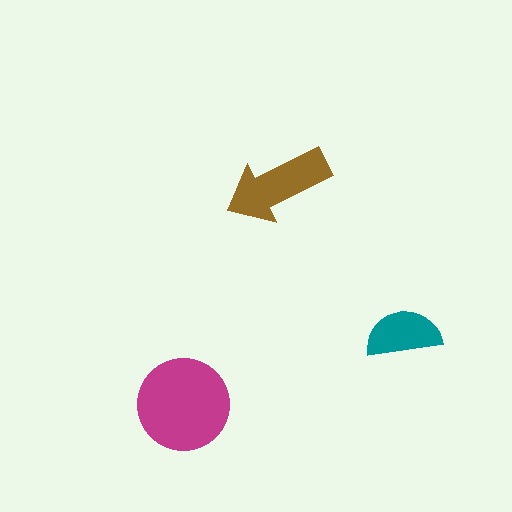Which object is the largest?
The magenta circle.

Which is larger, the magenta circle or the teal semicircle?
The magenta circle.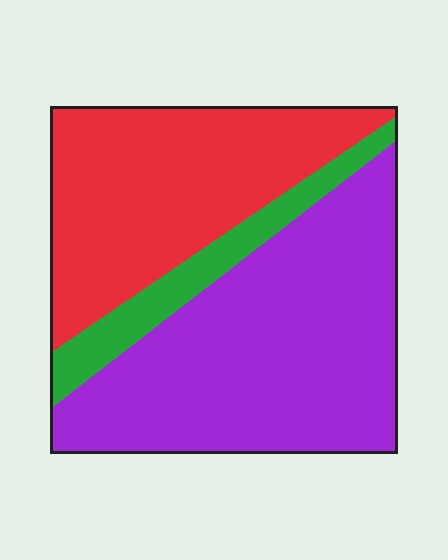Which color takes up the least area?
Green, at roughly 10%.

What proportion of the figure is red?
Red takes up between a quarter and a half of the figure.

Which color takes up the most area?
Purple, at roughly 50%.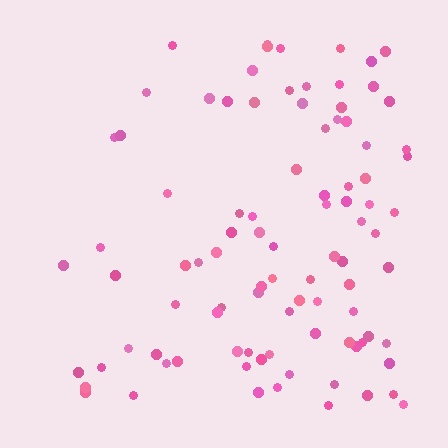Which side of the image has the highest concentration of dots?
The right.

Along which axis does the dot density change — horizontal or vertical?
Horizontal.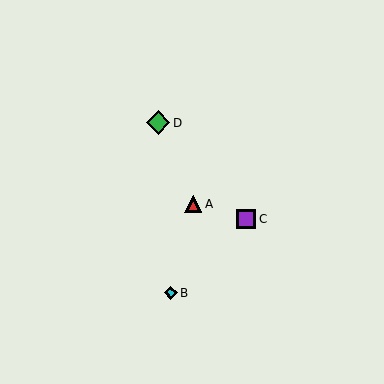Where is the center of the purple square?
The center of the purple square is at (246, 219).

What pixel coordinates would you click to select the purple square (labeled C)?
Click at (246, 219) to select the purple square C.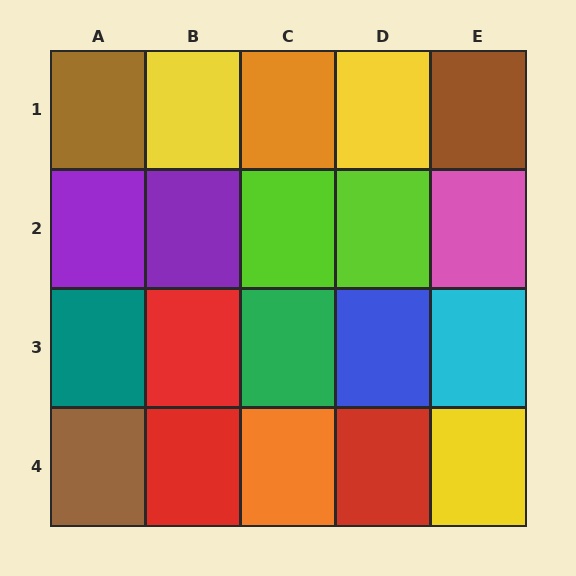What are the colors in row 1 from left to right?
Brown, yellow, orange, yellow, brown.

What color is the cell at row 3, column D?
Blue.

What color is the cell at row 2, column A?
Purple.